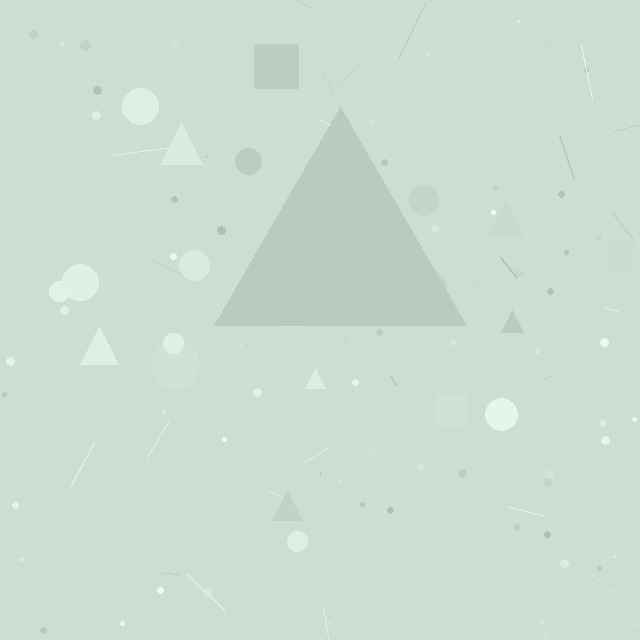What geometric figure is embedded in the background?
A triangle is embedded in the background.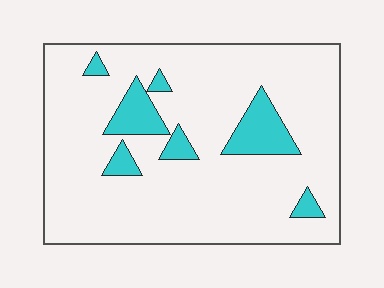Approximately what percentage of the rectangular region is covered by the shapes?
Approximately 15%.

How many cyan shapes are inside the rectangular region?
7.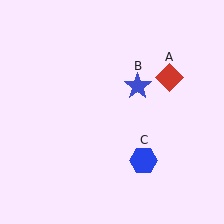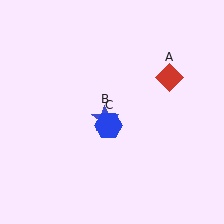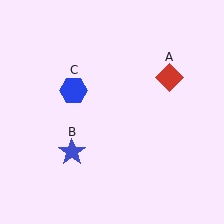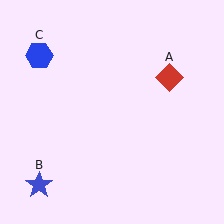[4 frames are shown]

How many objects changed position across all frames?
2 objects changed position: blue star (object B), blue hexagon (object C).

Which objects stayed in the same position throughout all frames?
Red diamond (object A) remained stationary.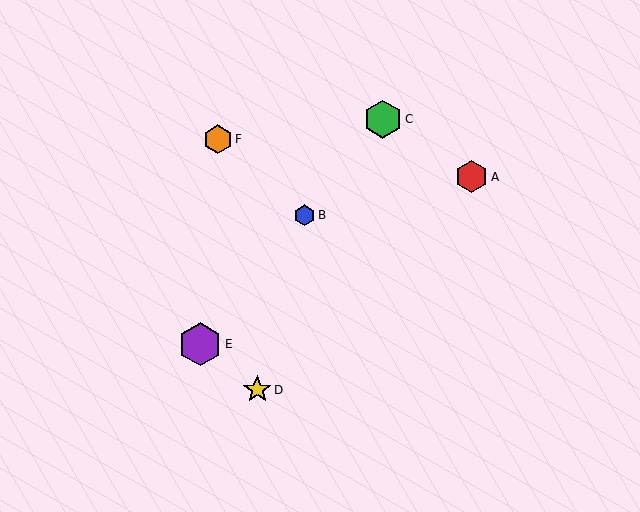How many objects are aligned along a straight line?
3 objects (B, C, E) are aligned along a straight line.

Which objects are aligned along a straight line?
Objects B, C, E are aligned along a straight line.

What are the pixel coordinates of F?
Object F is at (218, 139).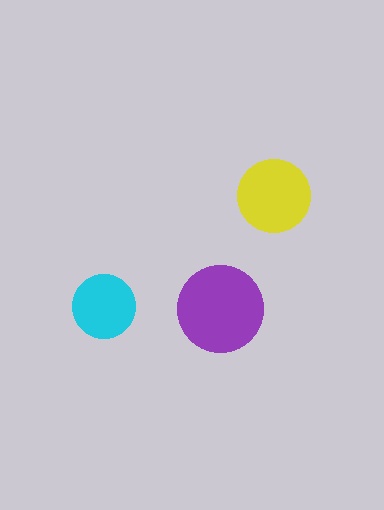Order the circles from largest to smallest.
the purple one, the yellow one, the cyan one.